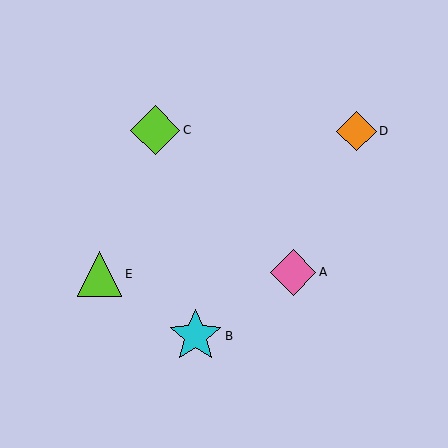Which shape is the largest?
The cyan star (labeled B) is the largest.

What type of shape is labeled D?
Shape D is an orange diamond.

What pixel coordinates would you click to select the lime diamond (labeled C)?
Click at (155, 130) to select the lime diamond C.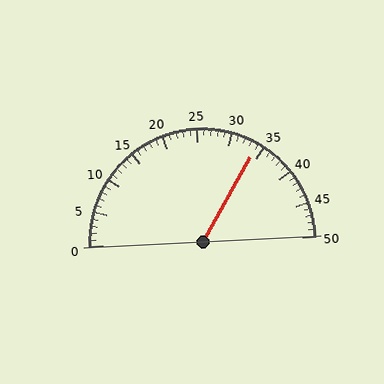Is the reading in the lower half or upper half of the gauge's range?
The reading is in the upper half of the range (0 to 50).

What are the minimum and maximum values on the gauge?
The gauge ranges from 0 to 50.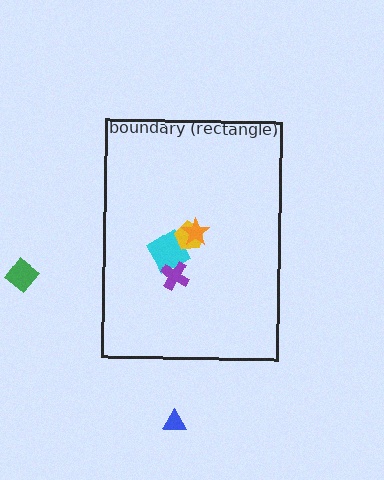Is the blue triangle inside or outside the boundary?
Outside.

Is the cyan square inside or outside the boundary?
Inside.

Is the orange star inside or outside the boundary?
Inside.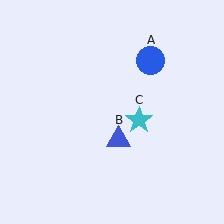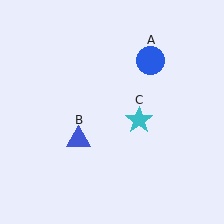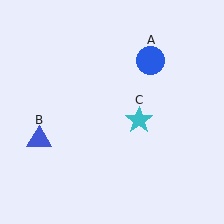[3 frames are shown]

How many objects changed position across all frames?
1 object changed position: blue triangle (object B).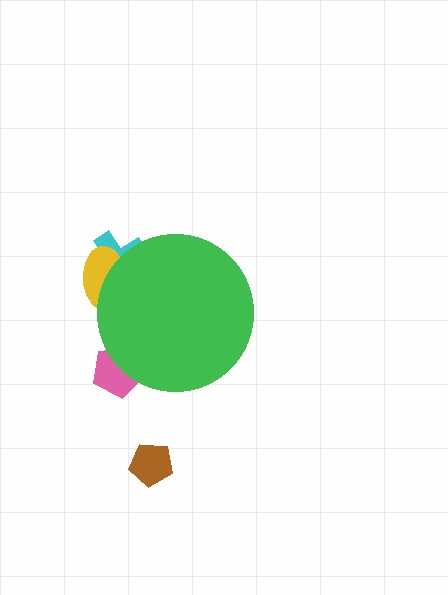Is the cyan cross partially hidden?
Yes, the cyan cross is partially hidden behind the green circle.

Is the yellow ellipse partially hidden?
Yes, the yellow ellipse is partially hidden behind the green circle.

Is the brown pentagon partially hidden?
No, the brown pentagon is fully visible.